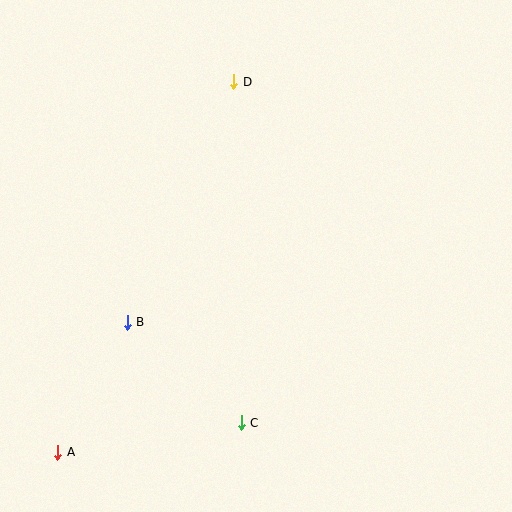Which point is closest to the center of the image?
Point B at (127, 322) is closest to the center.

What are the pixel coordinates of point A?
Point A is at (58, 452).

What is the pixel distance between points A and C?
The distance between A and C is 186 pixels.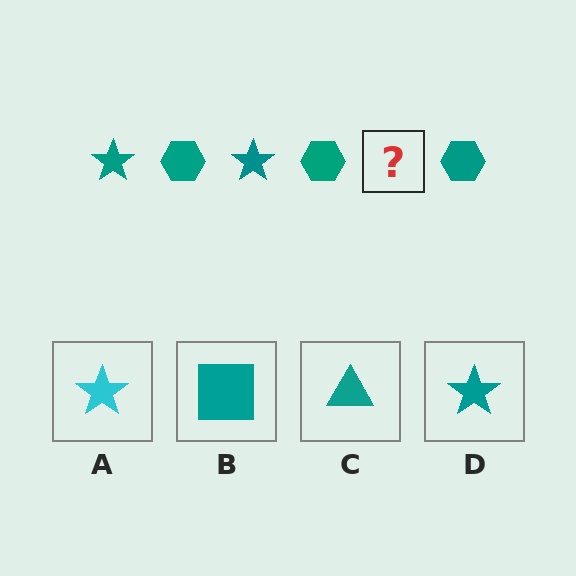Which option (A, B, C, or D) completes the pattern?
D.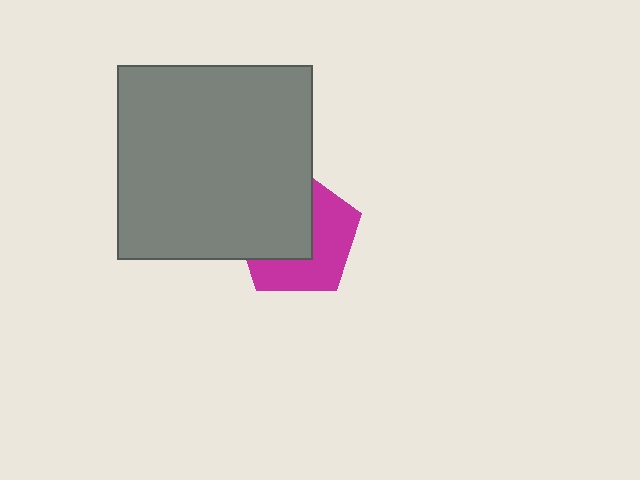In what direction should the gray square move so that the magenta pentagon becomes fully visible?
The gray square should move toward the upper-left. That is the shortest direction to clear the overlap and leave the magenta pentagon fully visible.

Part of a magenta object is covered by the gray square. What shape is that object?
It is a pentagon.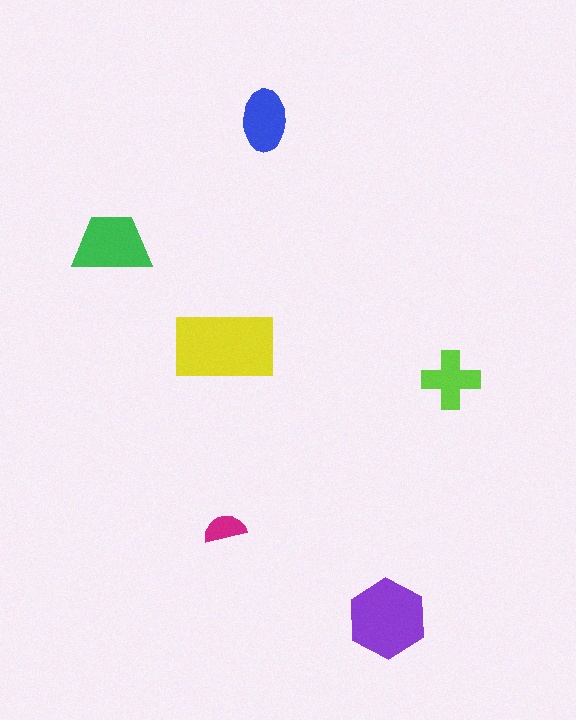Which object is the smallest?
The magenta semicircle.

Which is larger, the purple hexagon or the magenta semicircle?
The purple hexagon.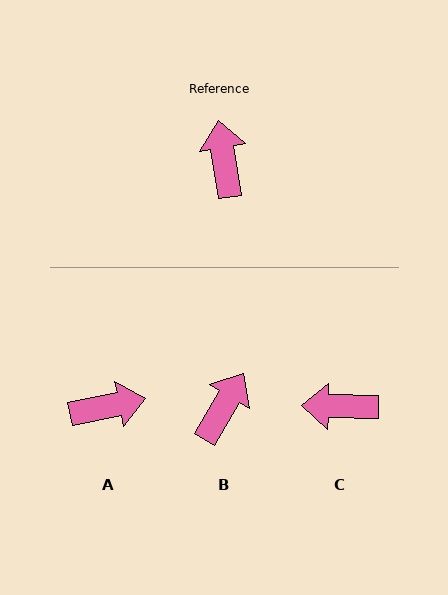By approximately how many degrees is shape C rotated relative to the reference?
Approximately 80 degrees counter-clockwise.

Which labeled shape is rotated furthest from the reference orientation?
A, about 87 degrees away.